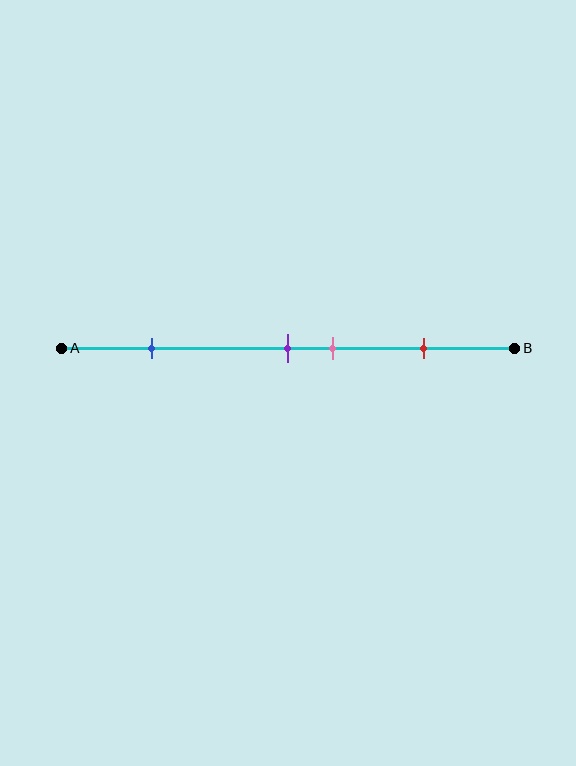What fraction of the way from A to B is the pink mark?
The pink mark is approximately 60% (0.6) of the way from A to B.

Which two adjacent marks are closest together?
The purple and pink marks are the closest adjacent pair.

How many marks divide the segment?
There are 4 marks dividing the segment.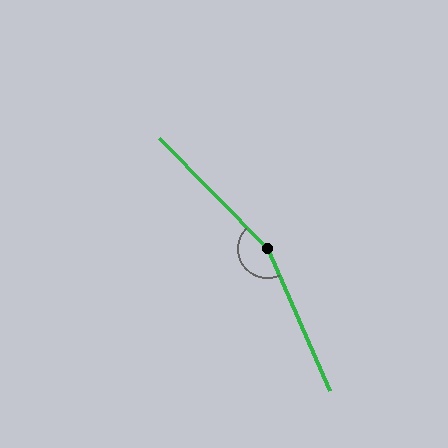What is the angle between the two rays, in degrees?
Approximately 159 degrees.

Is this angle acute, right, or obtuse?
It is obtuse.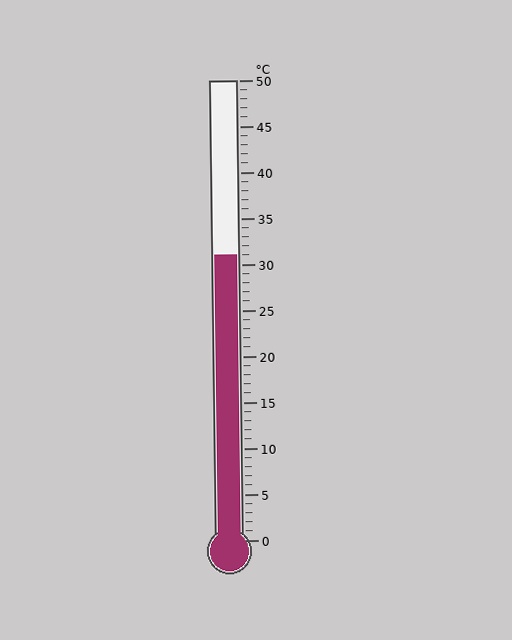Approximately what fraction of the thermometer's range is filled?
The thermometer is filled to approximately 60% of its range.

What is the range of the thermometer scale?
The thermometer scale ranges from 0°C to 50°C.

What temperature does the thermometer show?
The thermometer shows approximately 31°C.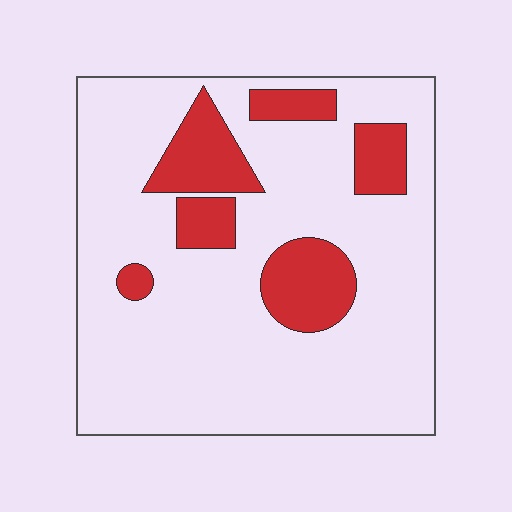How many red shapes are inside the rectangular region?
6.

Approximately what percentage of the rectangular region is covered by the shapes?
Approximately 20%.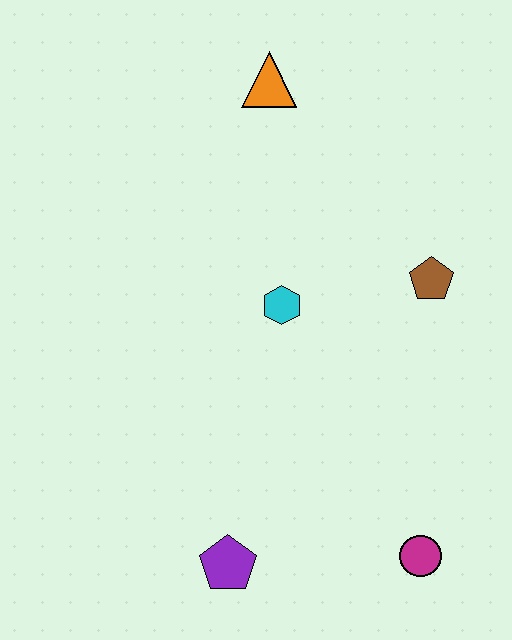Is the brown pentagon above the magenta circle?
Yes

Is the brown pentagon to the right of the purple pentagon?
Yes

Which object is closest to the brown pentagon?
The cyan hexagon is closest to the brown pentagon.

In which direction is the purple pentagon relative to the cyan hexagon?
The purple pentagon is below the cyan hexagon.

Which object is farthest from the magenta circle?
The orange triangle is farthest from the magenta circle.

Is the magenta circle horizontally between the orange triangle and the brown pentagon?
Yes